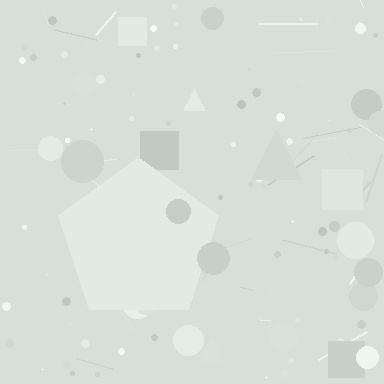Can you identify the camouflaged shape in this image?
The camouflaged shape is a pentagon.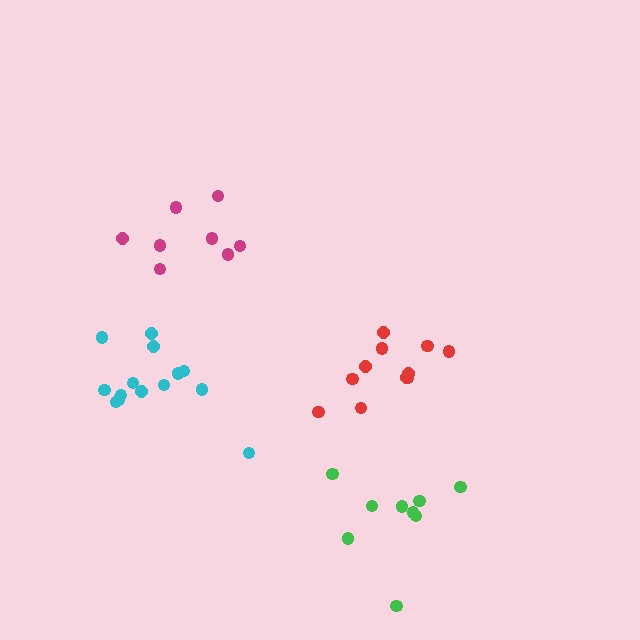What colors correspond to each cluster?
The clusters are colored: cyan, magenta, red, green.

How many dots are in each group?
Group 1: 14 dots, Group 2: 8 dots, Group 3: 11 dots, Group 4: 9 dots (42 total).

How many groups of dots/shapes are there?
There are 4 groups.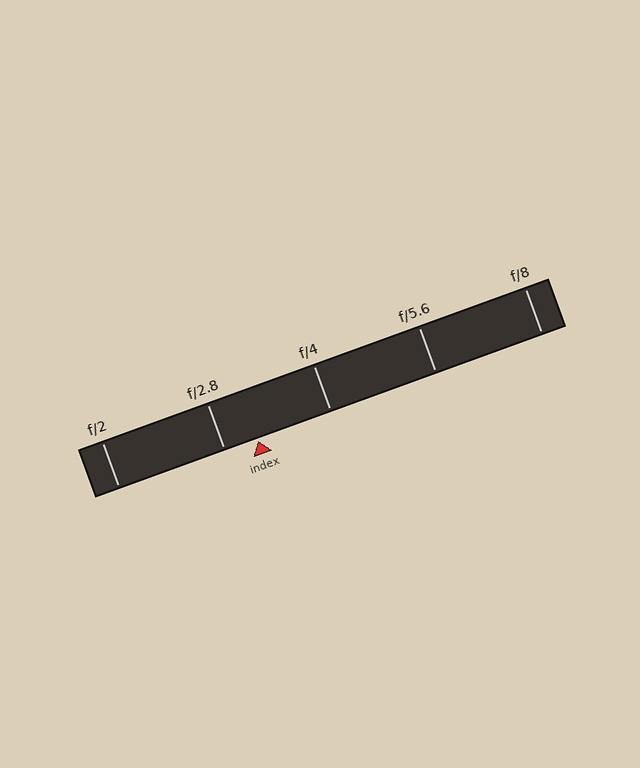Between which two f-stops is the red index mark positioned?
The index mark is between f/2.8 and f/4.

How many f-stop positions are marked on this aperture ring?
There are 5 f-stop positions marked.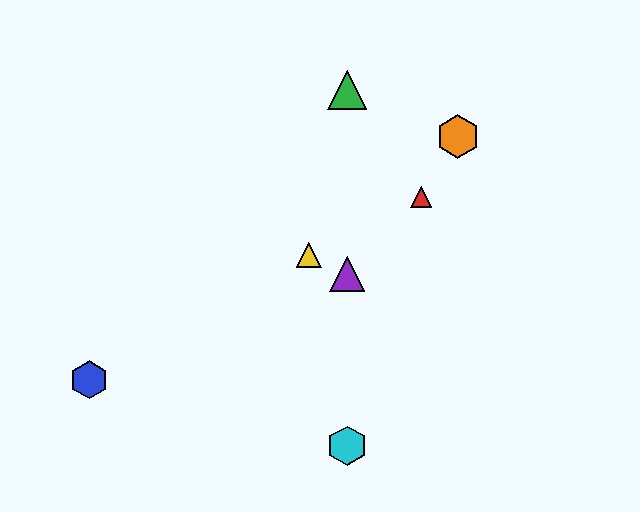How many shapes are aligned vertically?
3 shapes (the green triangle, the purple triangle, the cyan hexagon) are aligned vertically.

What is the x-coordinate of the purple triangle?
The purple triangle is at x≈347.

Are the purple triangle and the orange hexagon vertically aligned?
No, the purple triangle is at x≈347 and the orange hexagon is at x≈458.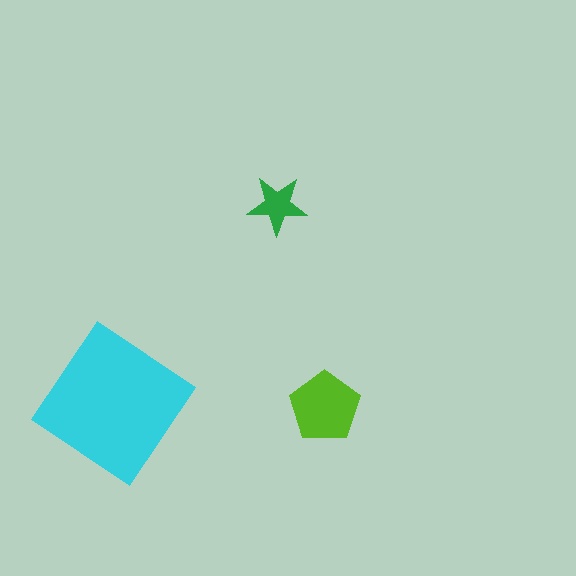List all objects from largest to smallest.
The cyan diamond, the lime pentagon, the green star.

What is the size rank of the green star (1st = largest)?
3rd.